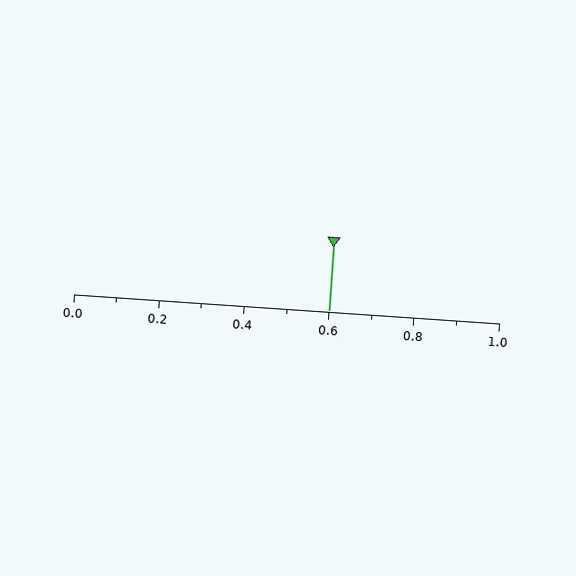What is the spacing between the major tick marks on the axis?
The major ticks are spaced 0.2 apart.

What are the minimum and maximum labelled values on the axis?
The axis runs from 0.0 to 1.0.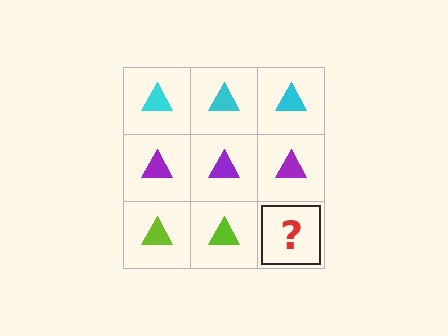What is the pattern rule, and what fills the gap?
The rule is that each row has a consistent color. The gap should be filled with a lime triangle.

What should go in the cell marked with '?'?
The missing cell should contain a lime triangle.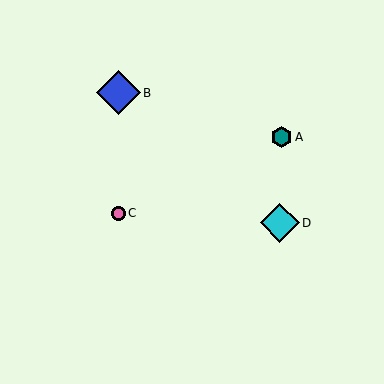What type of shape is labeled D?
Shape D is a cyan diamond.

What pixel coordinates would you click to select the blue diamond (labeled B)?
Click at (119, 93) to select the blue diamond B.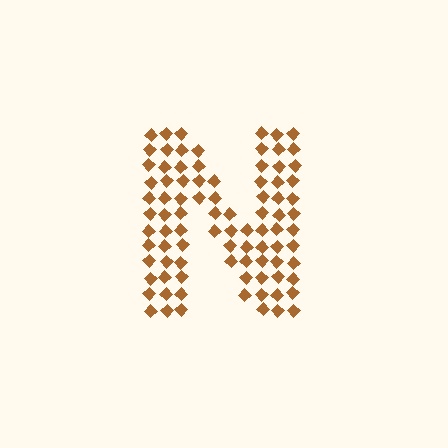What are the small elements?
The small elements are diamonds.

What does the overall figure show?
The overall figure shows the letter N.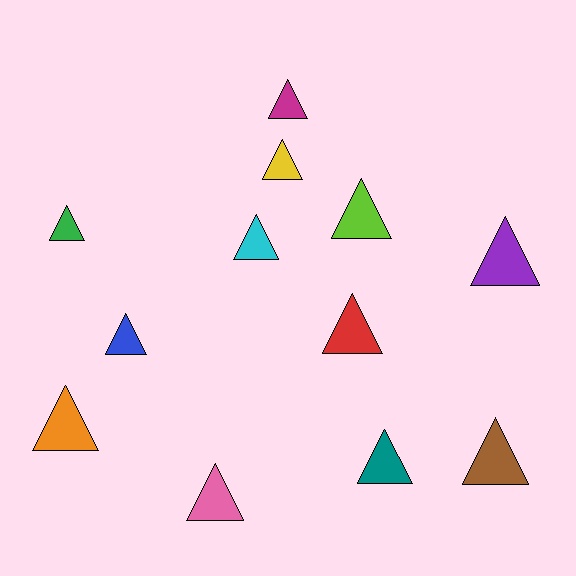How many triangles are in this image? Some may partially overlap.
There are 12 triangles.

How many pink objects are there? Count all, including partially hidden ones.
There is 1 pink object.